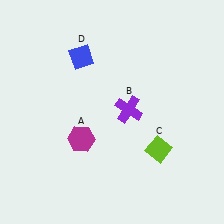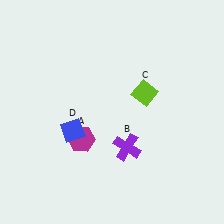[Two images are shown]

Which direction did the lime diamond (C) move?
The lime diamond (C) moved up.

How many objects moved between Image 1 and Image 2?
3 objects moved between the two images.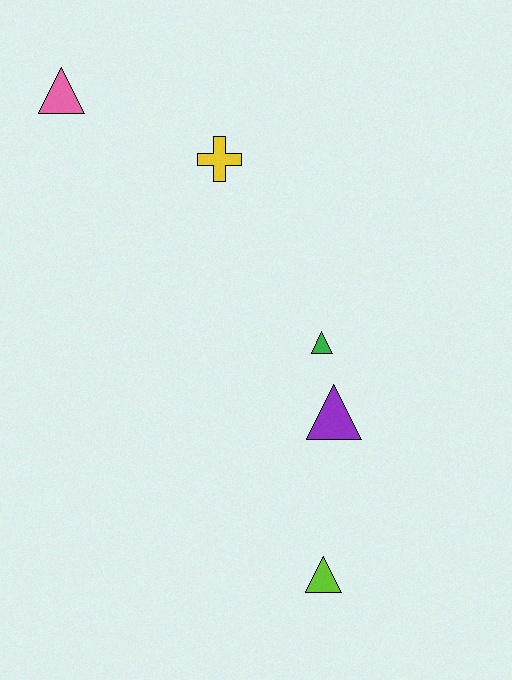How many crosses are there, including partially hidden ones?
There is 1 cross.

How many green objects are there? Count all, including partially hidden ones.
There is 1 green object.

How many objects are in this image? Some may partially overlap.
There are 5 objects.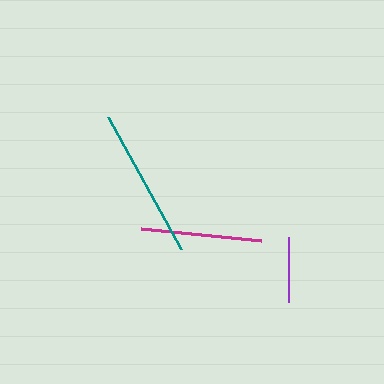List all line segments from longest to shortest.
From longest to shortest: teal, magenta, purple.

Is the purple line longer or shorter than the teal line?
The teal line is longer than the purple line.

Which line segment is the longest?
The teal line is the longest at approximately 151 pixels.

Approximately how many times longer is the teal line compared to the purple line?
The teal line is approximately 2.3 times the length of the purple line.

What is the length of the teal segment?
The teal segment is approximately 151 pixels long.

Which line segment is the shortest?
The purple line is the shortest at approximately 65 pixels.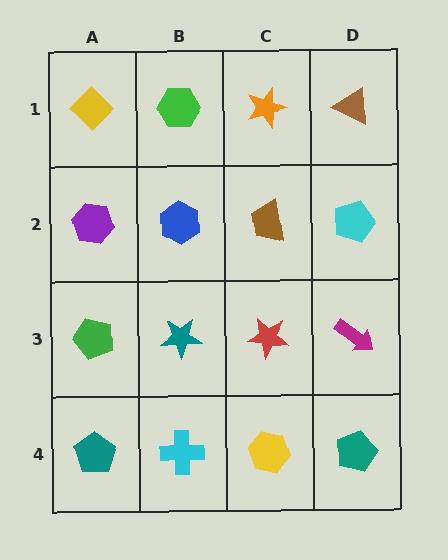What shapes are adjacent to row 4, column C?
A red star (row 3, column C), a cyan cross (row 4, column B), a teal pentagon (row 4, column D).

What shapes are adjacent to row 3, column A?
A purple hexagon (row 2, column A), a teal pentagon (row 4, column A), a teal star (row 3, column B).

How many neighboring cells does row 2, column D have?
3.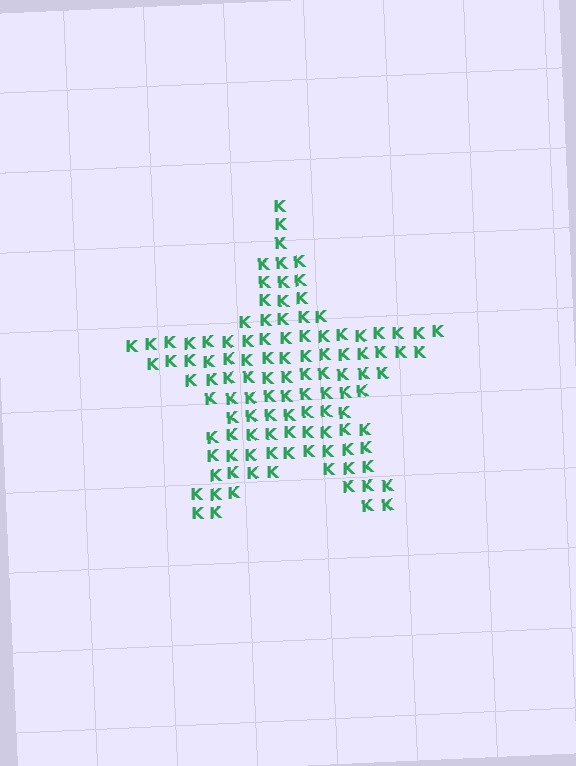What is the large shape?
The large shape is a star.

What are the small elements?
The small elements are letter K's.